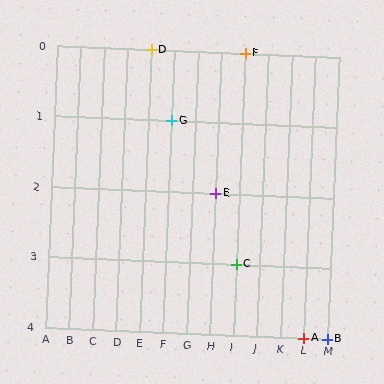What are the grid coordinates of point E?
Point E is at grid coordinates (H, 2).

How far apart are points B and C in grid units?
Points B and C are 4 columns and 1 row apart (about 4.1 grid units diagonally).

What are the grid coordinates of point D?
Point D is at grid coordinates (E, 0).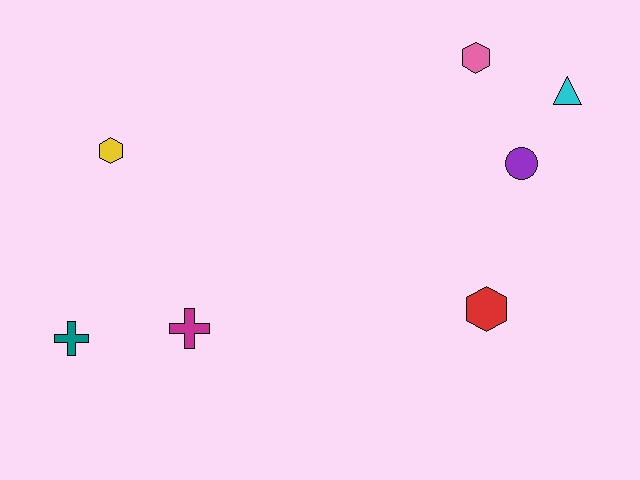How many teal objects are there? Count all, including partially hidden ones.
There is 1 teal object.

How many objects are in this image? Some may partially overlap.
There are 7 objects.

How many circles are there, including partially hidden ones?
There is 1 circle.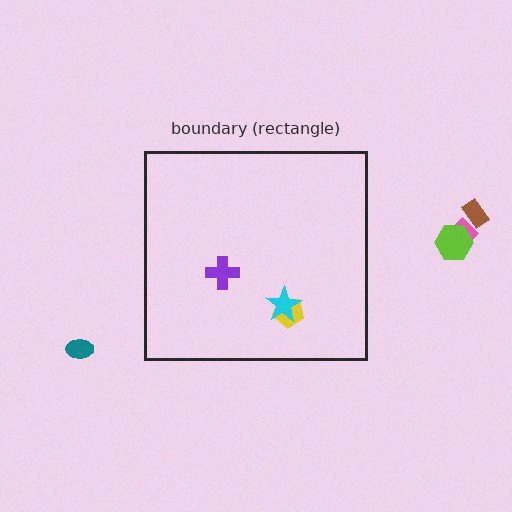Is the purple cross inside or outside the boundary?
Inside.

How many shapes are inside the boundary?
3 inside, 4 outside.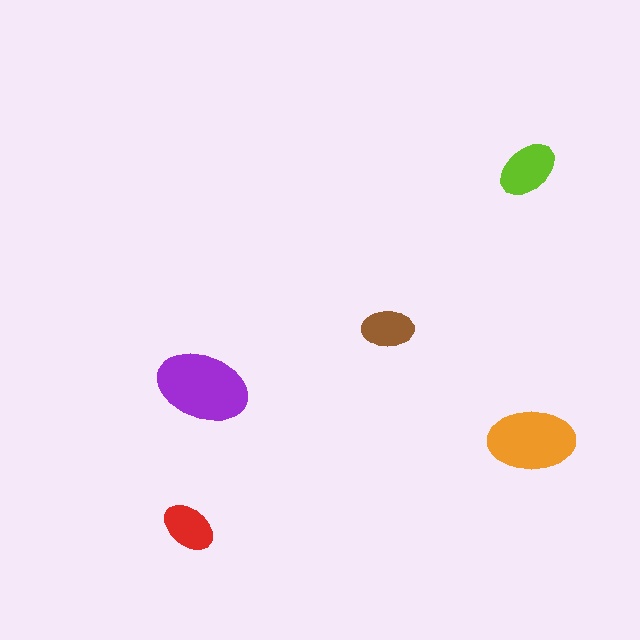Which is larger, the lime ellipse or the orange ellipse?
The orange one.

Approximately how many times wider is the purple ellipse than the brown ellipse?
About 2 times wider.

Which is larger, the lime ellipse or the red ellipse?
The lime one.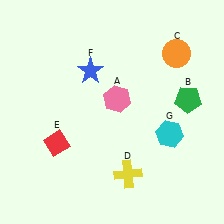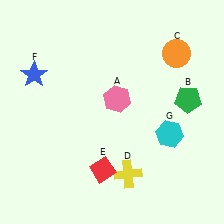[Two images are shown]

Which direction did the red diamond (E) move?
The red diamond (E) moved right.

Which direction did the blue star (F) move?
The blue star (F) moved left.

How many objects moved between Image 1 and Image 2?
2 objects moved between the two images.